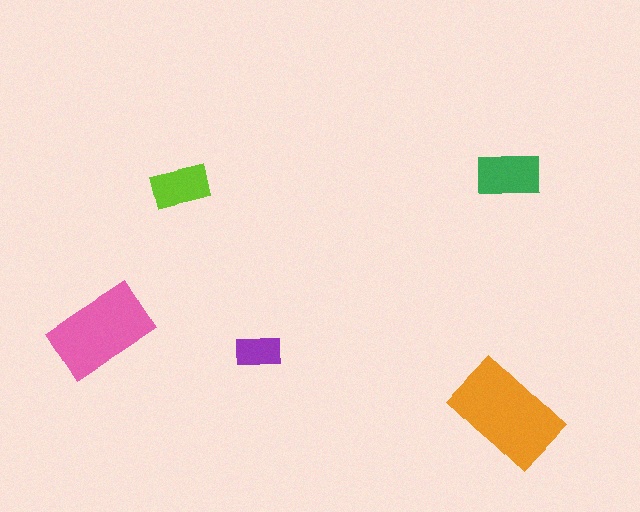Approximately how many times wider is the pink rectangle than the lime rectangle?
About 1.5 times wider.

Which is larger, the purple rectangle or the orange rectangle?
The orange one.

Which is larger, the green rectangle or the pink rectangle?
The pink one.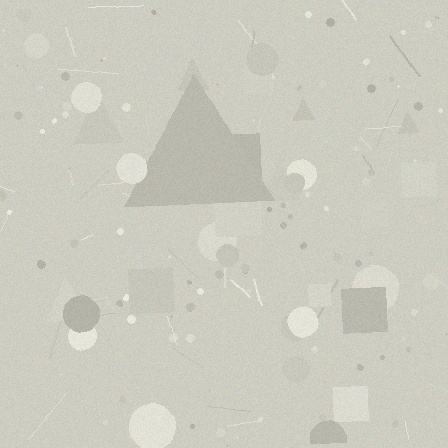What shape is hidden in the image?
A triangle is hidden in the image.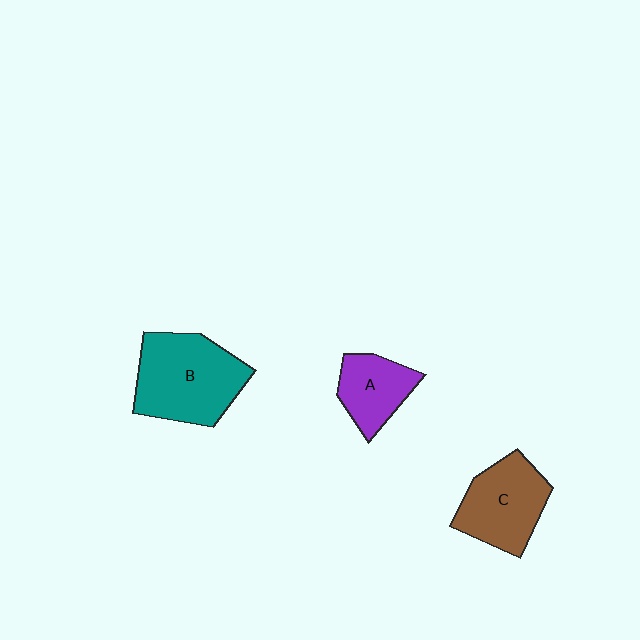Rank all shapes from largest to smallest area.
From largest to smallest: B (teal), C (brown), A (purple).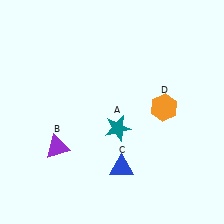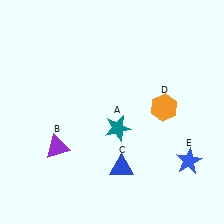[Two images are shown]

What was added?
A blue star (E) was added in Image 2.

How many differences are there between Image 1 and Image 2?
There is 1 difference between the two images.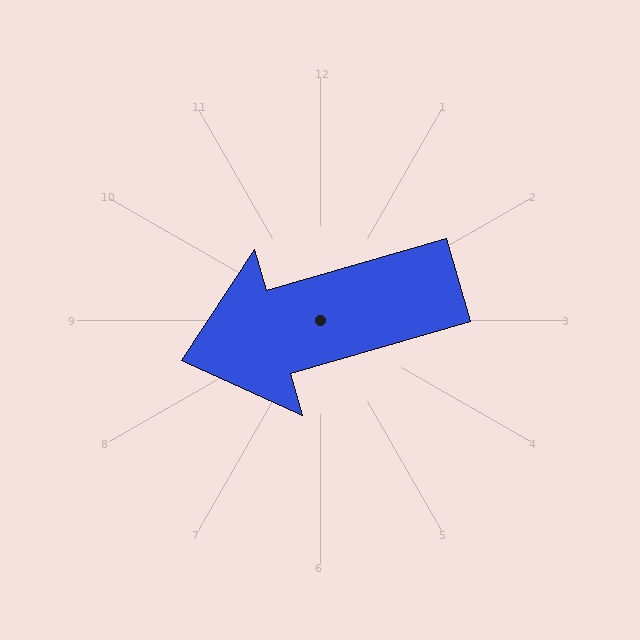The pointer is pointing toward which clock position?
Roughly 8 o'clock.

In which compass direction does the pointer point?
West.